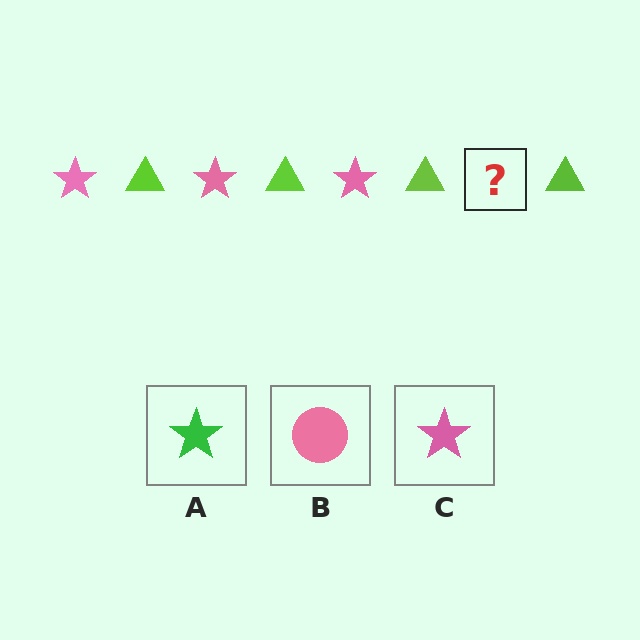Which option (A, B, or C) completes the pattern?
C.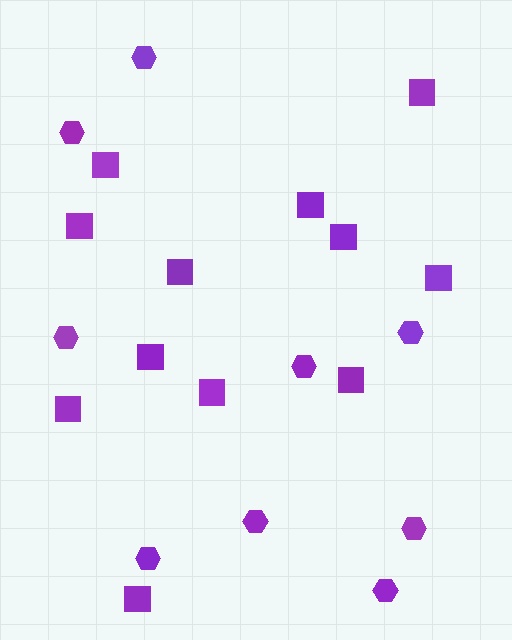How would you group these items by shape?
There are 2 groups: one group of squares (12) and one group of hexagons (9).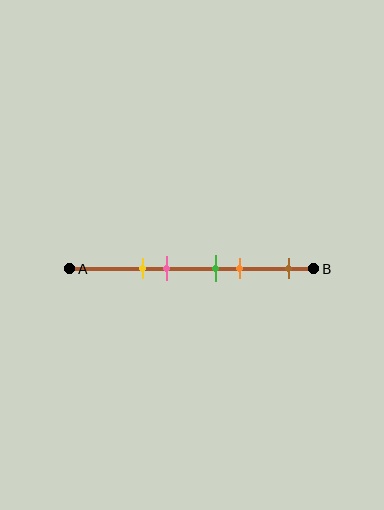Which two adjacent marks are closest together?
The green and orange marks are the closest adjacent pair.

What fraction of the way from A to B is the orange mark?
The orange mark is approximately 70% (0.7) of the way from A to B.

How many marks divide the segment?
There are 5 marks dividing the segment.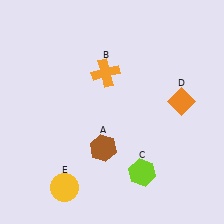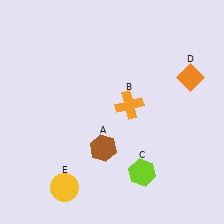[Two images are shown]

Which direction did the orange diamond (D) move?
The orange diamond (D) moved up.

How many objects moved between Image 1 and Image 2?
2 objects moved between the two images.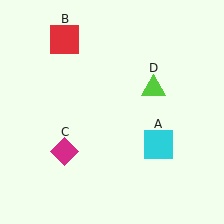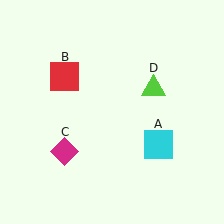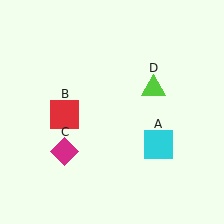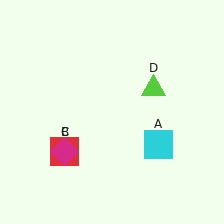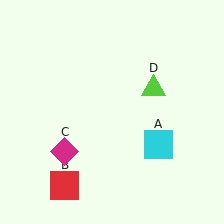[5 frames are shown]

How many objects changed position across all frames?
1 object changed position: red square (object B).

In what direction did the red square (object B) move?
The red square (object B) moved down.